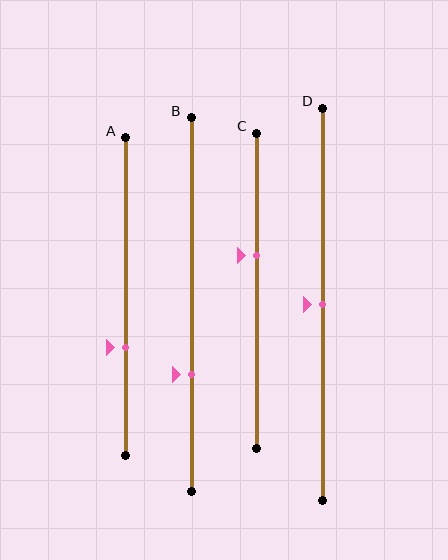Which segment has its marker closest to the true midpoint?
Segment D has its marker closest to the true midpoint.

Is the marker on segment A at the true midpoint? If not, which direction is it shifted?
No, the marker on segment A is shifted downward by about 16% of the segment length.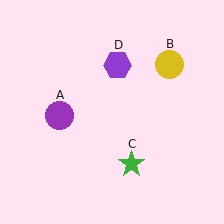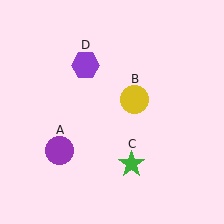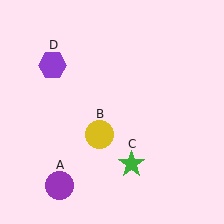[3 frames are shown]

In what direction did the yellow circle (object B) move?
The yellow circle (object B) moved down and to the left.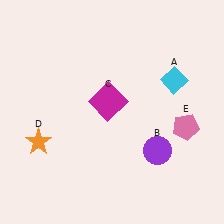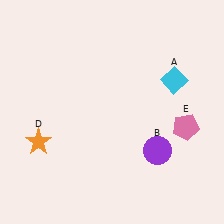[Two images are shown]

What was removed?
The magenta square (C) was removed in Image 2.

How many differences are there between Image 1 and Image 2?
There is 1 difference between the two images.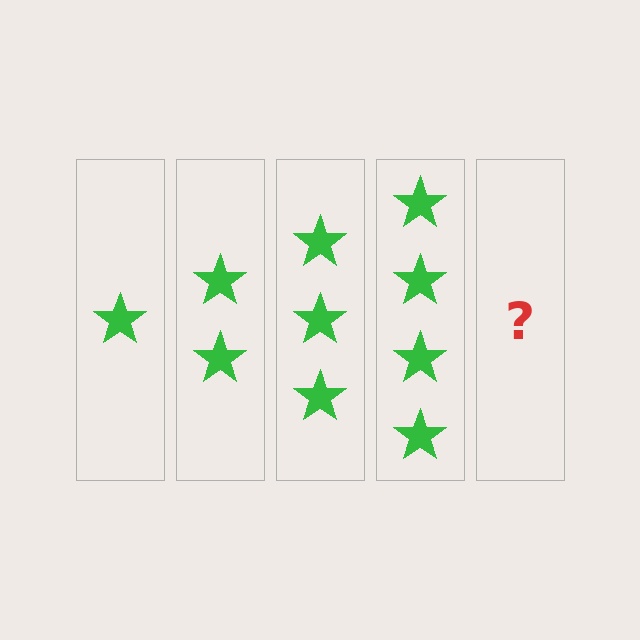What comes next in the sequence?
The next element should be 5 stars.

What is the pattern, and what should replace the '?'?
The pattern is that each step adds one more star. The '?' should be 5 stars.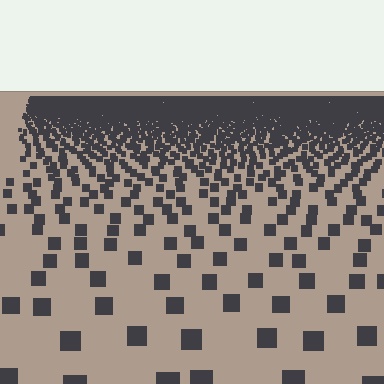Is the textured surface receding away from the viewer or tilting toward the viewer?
The surface is receding away from the viewer. Texture elements get smaller and denser toward the top.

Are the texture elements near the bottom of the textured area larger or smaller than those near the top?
Larger. Near the bottom, elements are closer to the viewer and appear at a bigger on-screen size.